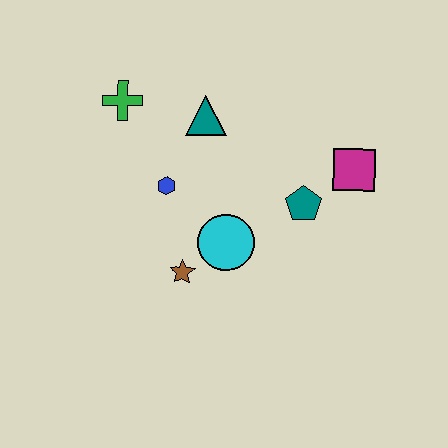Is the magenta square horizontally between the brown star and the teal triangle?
No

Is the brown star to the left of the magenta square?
Yes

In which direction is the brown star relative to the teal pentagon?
The brown star is to the left of the teal pentagon.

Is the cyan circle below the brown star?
No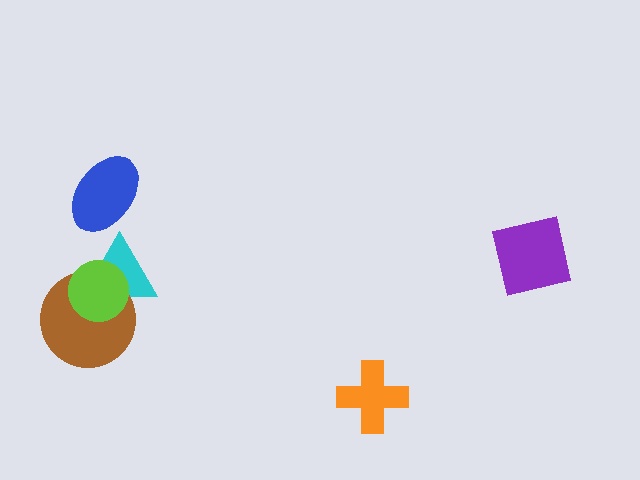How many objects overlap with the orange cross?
0 objects overlap with the orange cross.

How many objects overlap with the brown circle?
2 objects overlap with the brown circle.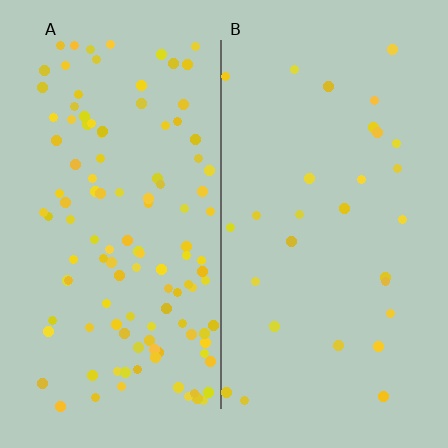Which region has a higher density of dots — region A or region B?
A (the left).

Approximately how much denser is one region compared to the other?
Approximately 4.1× — region A over region B.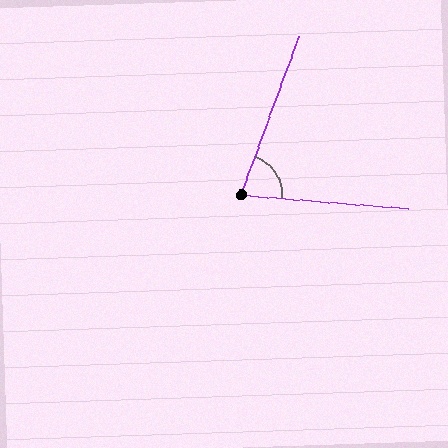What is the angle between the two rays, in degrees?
Approximately 74 degrees.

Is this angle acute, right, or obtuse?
It is acute.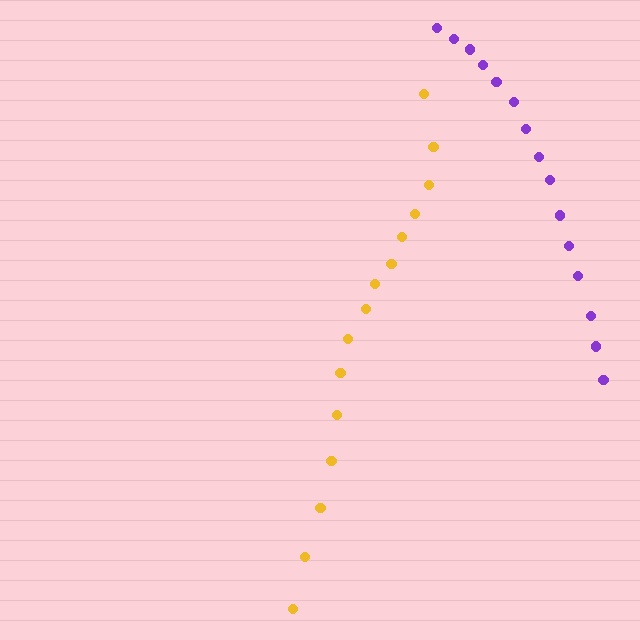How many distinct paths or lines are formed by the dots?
There are 2 distinct paths.